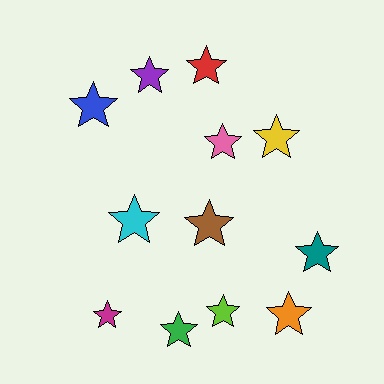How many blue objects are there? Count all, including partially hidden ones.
There is 1 blue object.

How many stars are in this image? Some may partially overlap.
There are 12 stars.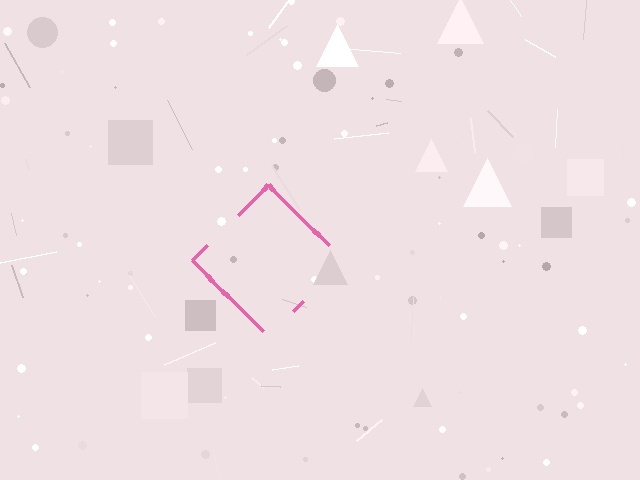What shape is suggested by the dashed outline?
The dashed outline suggests a diamond.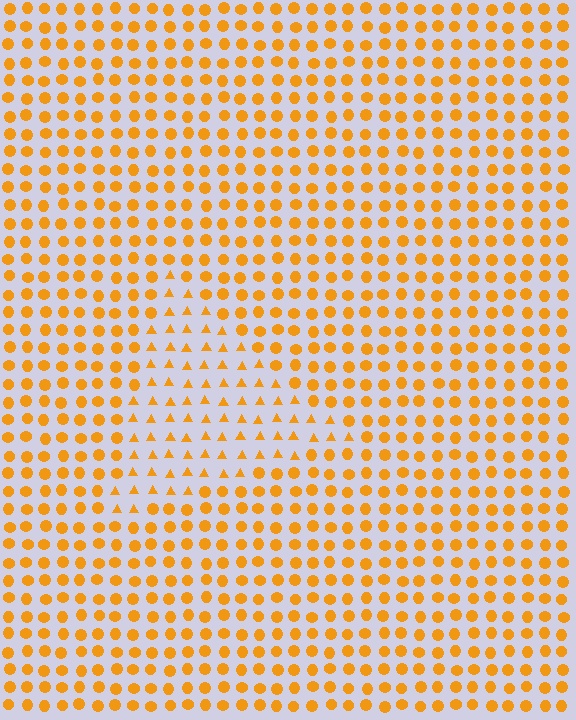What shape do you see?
I see a triangle.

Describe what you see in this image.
The image is filled with small orange elements arranged in a uniform grid. A triangle-shaped region contains triangles, while the surrounding area contains circles. The boundary is defined purely by the change in element shape.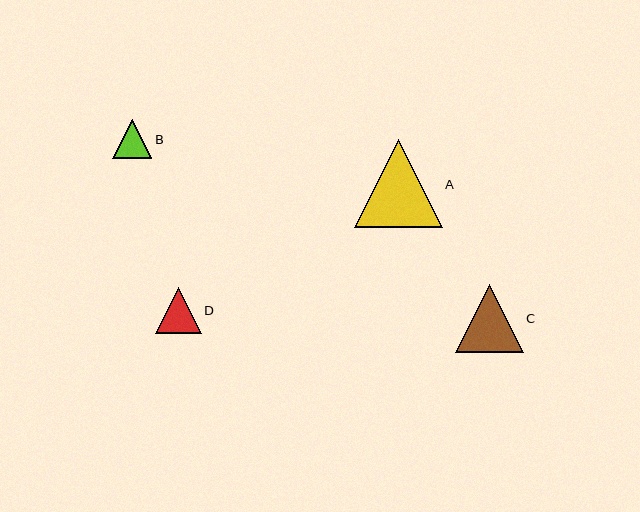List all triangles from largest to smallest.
From largest to smallest: A, C, D, B.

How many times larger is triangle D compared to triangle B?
Triangle D is approximately 1.2 times the size of triangle B.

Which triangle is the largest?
Triangle A is the largest with a size of approximately 88 pixels.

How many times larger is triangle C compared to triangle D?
Triangle C is approximately 1.5 times the size of triangle D.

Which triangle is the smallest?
Triangle B is the smallest with a size of approximately 39 pixels.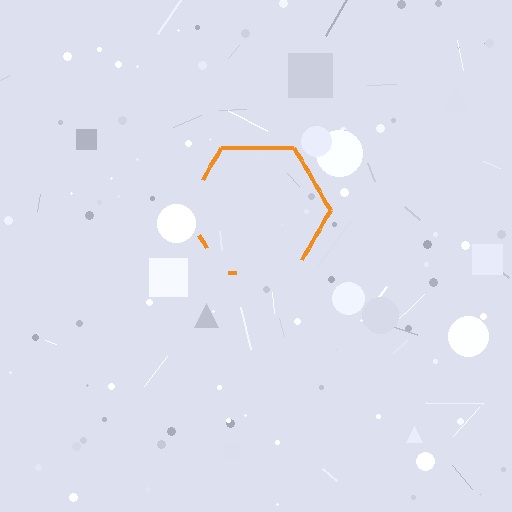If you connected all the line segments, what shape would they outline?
They would outline a hexagon.